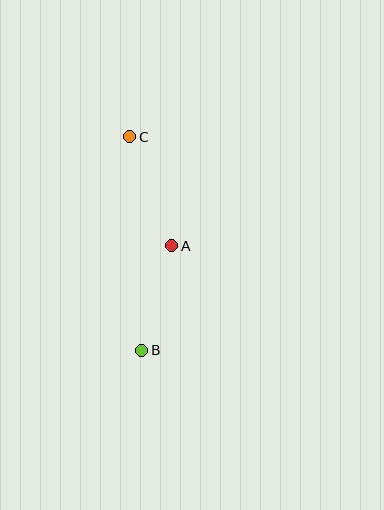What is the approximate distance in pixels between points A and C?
The distance between A and C is approximately 117 pixels.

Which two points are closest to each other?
Points A and B are closest to each other.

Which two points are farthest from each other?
Points B and C are farthest from each other.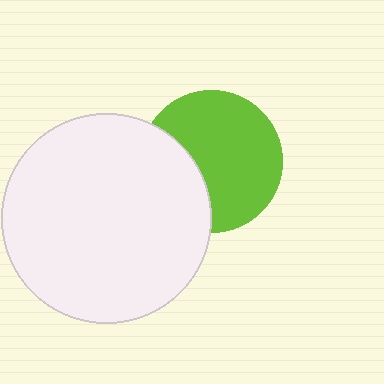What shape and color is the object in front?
The object in front is a white circle.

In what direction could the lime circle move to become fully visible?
The lime circle could move right. That would shift it out from behind the white circle entirely.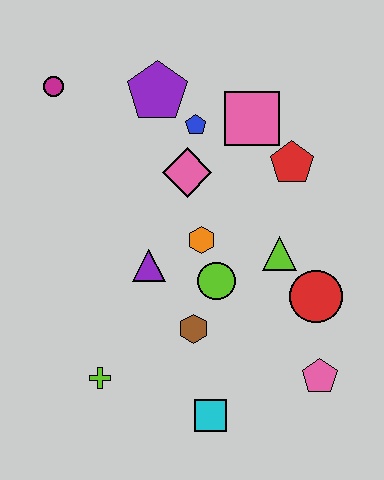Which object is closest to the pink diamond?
The blue pentagon is closest to the pink diamond.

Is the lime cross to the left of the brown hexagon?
Yes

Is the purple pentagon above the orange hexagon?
Yes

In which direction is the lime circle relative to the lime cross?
The lime circle is to the right of the lime cross.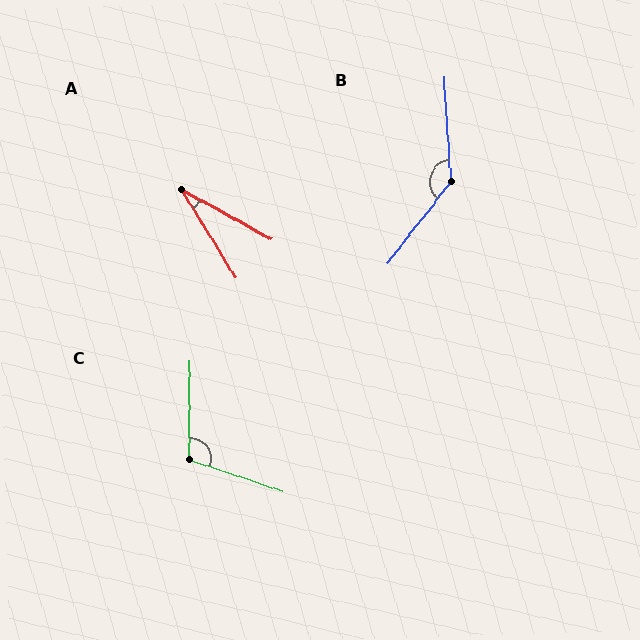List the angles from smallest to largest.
A (29°), C (108°), B (139°).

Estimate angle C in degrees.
Approximately 108 degrees.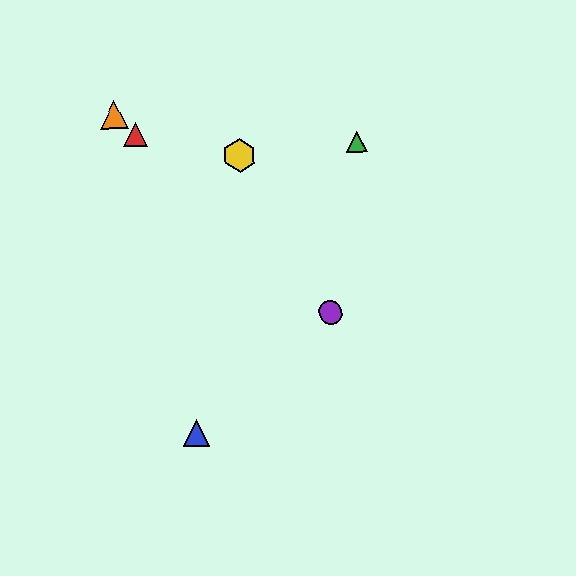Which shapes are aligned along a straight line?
The red triangle, the purple circle, the orange triangle are aligned along a straight line.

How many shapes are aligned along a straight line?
3 shapes (the red triangle, the purple circle, the orange triangle) are aligned along a straight line.